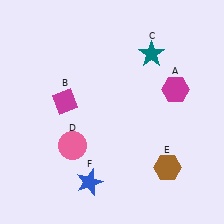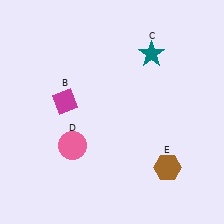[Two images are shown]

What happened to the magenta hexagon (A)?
The magenta hexagon (A) was removed in Image 2. It was in the top-right area of Image 1.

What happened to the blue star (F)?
The blue star (F) was removed in Image 2. It was in the bottom-left area of Image 1.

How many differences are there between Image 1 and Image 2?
There are 2 differences between the two images.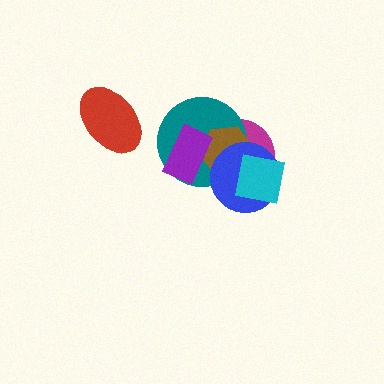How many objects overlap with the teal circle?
4 objects overlap with the teal circle.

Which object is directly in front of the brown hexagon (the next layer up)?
The blue circle is directly in front of the brown hexagon.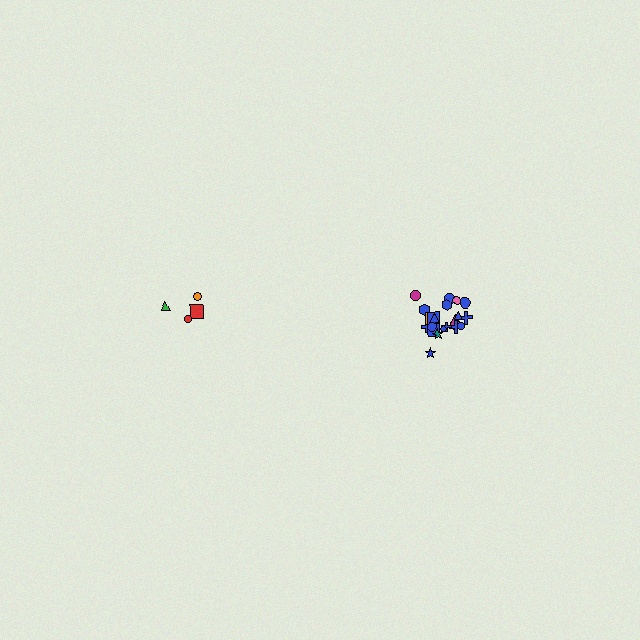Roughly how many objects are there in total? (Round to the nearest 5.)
Roughly 25 objects in total.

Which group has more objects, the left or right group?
The right group.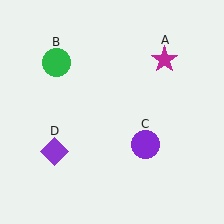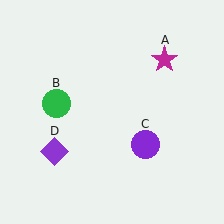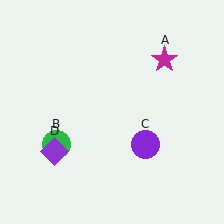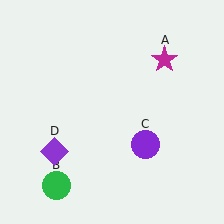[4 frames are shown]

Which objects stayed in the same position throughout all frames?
Magenta star (object A) and purple circle (object C) and purple diamond (object D) remained stationary.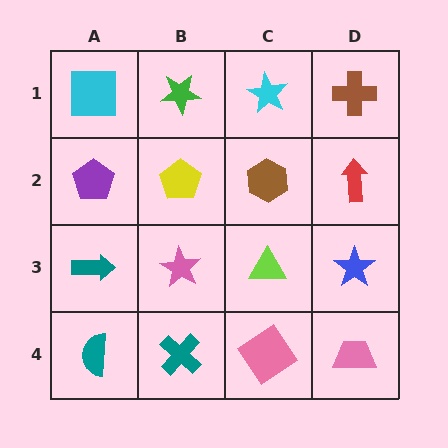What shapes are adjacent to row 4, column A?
A teal arrow (row 3, column A), a teal cross (row 4, column B).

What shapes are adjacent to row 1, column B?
A yellow pentagon (row 2, column B), a cyan square (row 1, column A), a cyan star (row 1, column C).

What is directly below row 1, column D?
A red arrow.